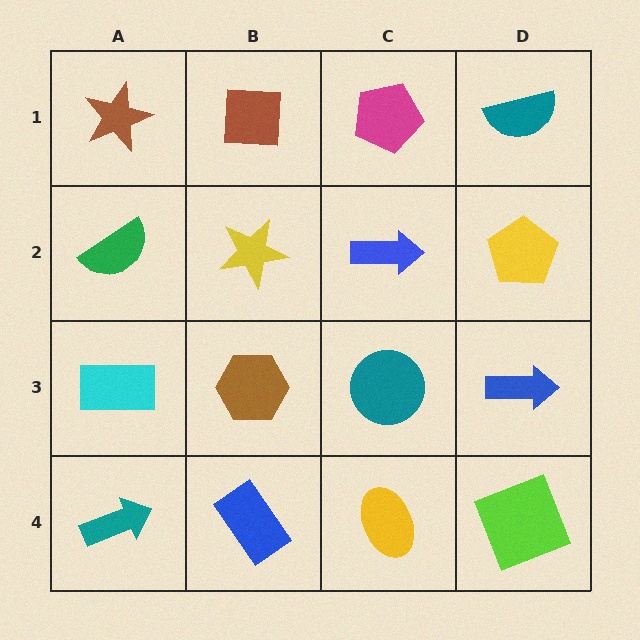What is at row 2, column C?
A blue arrow.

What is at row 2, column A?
A green semicircle.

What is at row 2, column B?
A yellow star.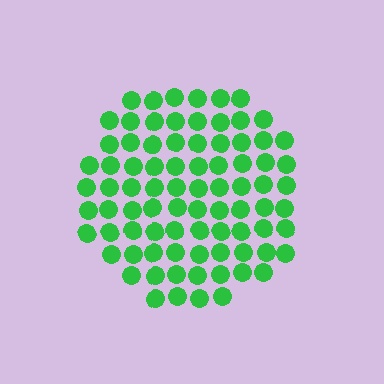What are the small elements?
The small elements are circles.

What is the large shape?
The large shape is a circle.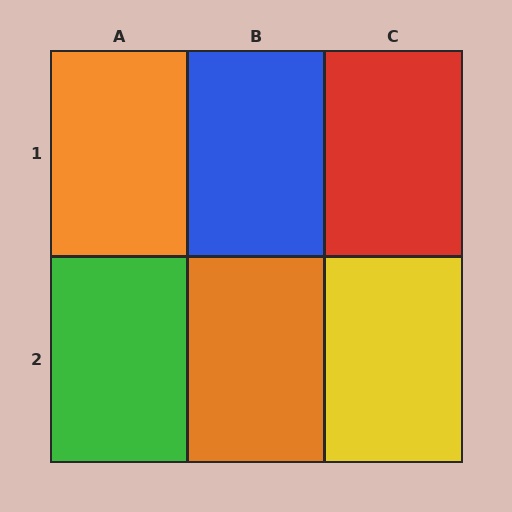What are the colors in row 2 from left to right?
Green, orange, yellow.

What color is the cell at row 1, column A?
Orange.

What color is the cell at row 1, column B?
Blue.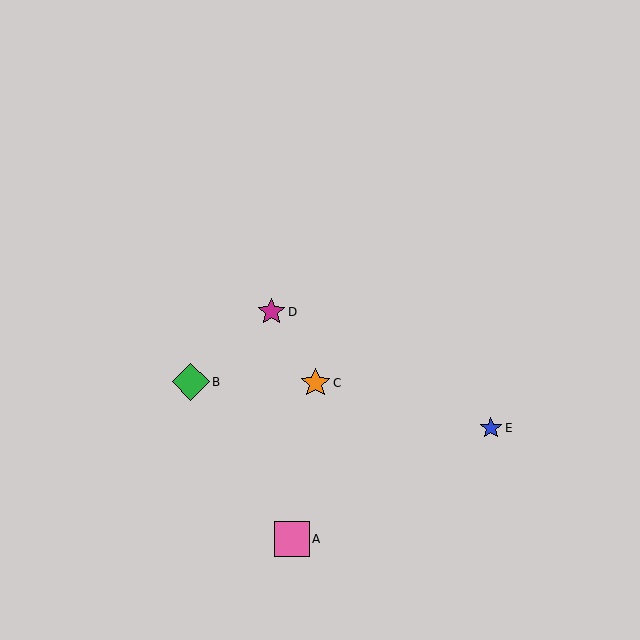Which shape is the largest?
The green diamond (labeled B) is the largest.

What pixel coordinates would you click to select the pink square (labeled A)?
Click at (292, 539) to select the pink square A.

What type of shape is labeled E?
Shape E is a blue star.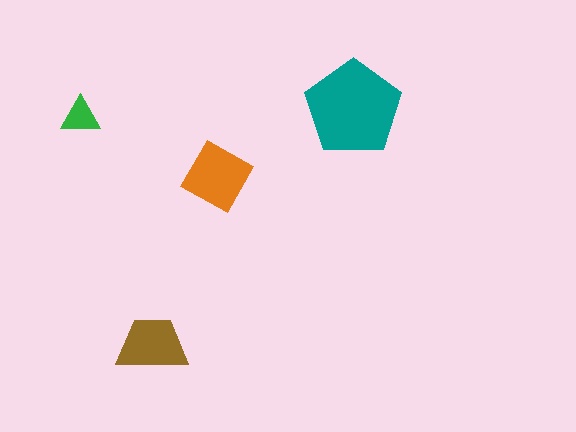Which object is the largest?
The teal pentagon.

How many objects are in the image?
There are 4 objects in the image.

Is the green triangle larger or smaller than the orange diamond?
Smaller.